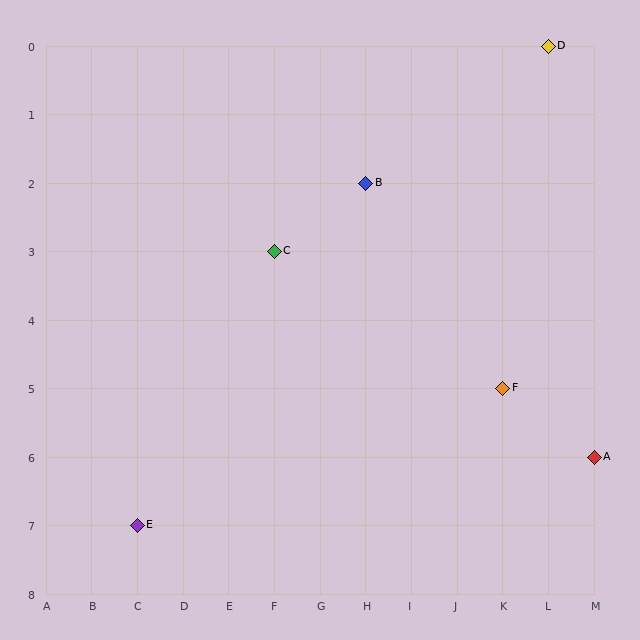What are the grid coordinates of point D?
Point D is at grid coordinates (L, 0).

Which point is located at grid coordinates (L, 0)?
Point D is at (L, 0).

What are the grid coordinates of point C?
Point C is at grid coordinates (F, 3).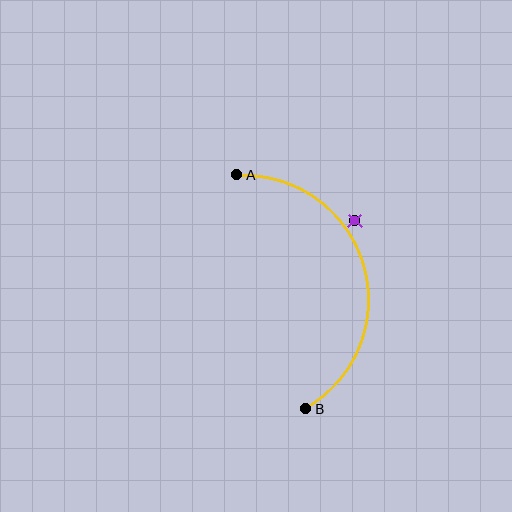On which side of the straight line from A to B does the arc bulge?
The arc bulges to the right of the straight line connecting A and B.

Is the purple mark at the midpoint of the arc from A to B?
No — the purple mark does not lie on the arc at all. It sits slightly outside the curve.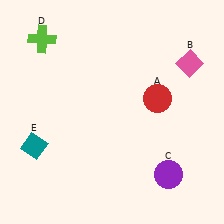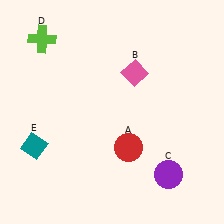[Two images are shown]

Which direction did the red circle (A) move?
The red circle (A) moved down.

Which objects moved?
The objects that moved are: the red circle (A), the pink diamond (B).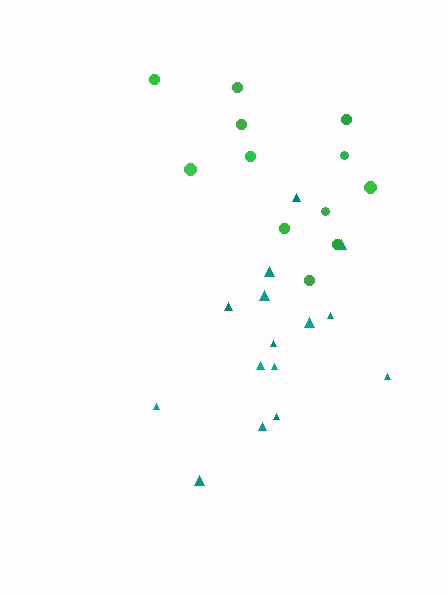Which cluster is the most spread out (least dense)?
Teal.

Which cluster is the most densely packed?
Green.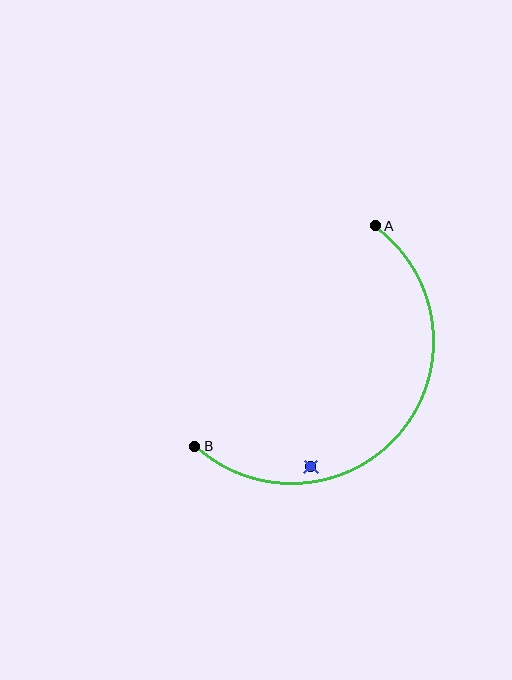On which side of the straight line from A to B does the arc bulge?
The arc bulges below and to the right of the straight line connecting A and B.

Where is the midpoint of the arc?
The arc midpoint is the point on the curve farthest from the straight line joining A and B. It sits below and to the right of that line.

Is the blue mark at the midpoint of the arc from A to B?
No — the blue mark does not lie on the arc at all. It sits slightly inside the curve.